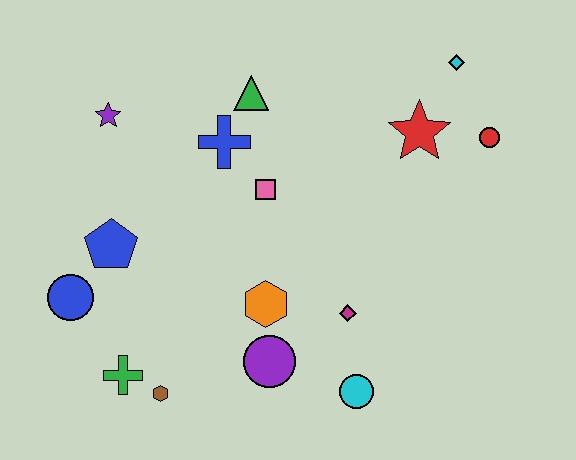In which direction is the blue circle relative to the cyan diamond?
The blue circle is to the left of the cyan diamond.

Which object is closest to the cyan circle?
The magenta diamond is closest to the cyan circle.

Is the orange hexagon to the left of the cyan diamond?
Yes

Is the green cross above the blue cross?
No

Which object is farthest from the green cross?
The cyan diamond is farthest from the green cross.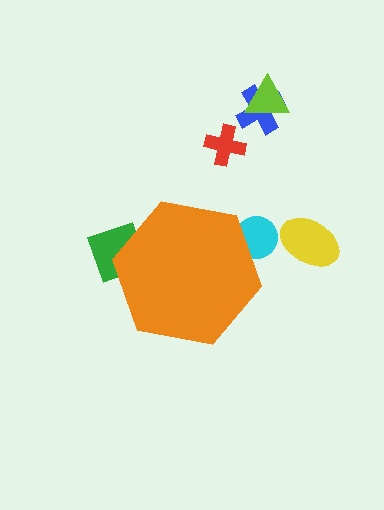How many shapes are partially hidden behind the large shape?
2 shapes are partially hidden.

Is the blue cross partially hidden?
No, the blue cross is fully visible.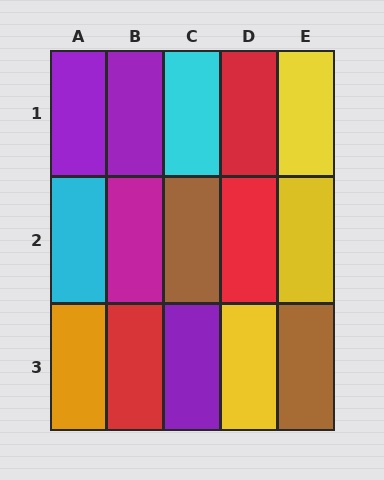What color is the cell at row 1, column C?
Cyan.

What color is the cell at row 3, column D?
Yellow.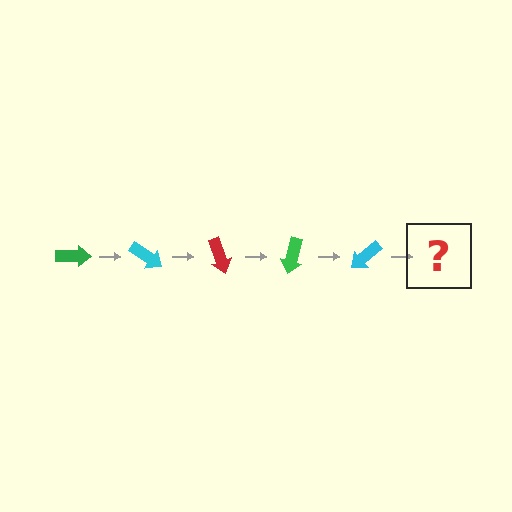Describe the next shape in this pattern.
It should be a red arrow, rotated 175 degrees from the start.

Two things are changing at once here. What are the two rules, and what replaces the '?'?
The two rules are that it rotates 35 degrees each step and the color cycles through green, cyan, and red. The '?' should be a red arrow, rotated 175 degrees from the start.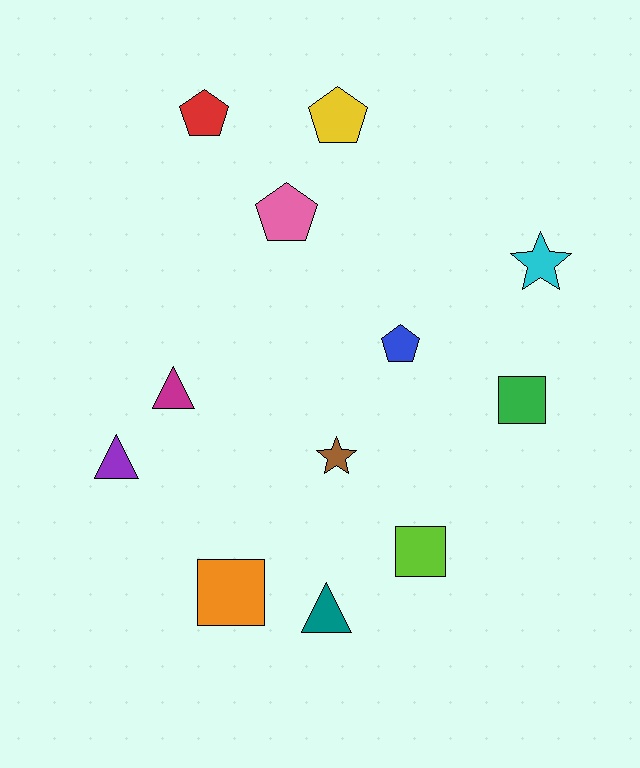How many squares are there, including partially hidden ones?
There are 3 squares.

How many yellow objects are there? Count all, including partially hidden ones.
There is 1 yellow object.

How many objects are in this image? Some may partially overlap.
There are 12 objects.